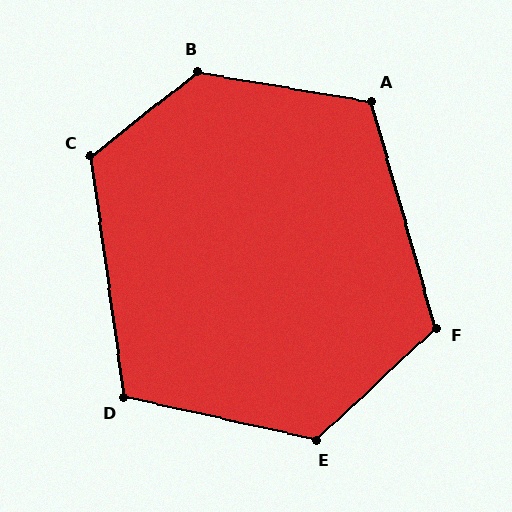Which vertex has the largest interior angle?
B, at approximately 132 degrees.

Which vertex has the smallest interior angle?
D, at approximately 110 degrees.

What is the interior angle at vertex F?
Approximately 118 degrees (obtuse).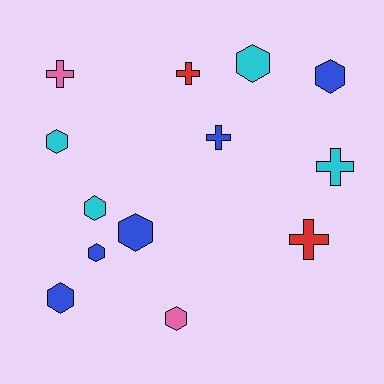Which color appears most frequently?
Blue, with 5 objects.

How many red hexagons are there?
There are no red hexagons.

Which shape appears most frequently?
Hexagon, with 8 objects.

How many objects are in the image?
There are 13 objects.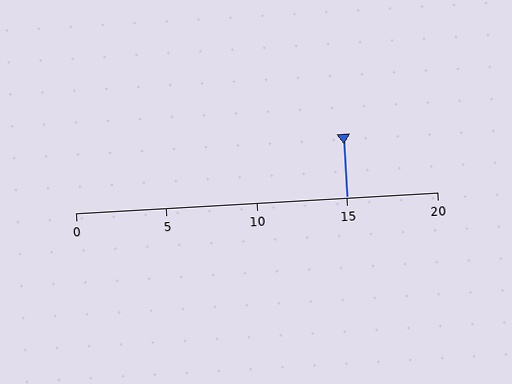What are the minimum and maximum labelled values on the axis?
The axis runs from 0 to 20.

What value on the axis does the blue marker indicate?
The marker indicates approximately 15.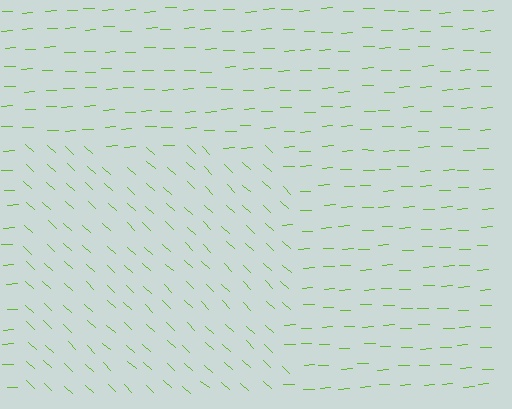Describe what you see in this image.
The image is filled with small lime line segments. A rectangle region in the image has lines oriented differently from the surrounding lines, creating a visible texture boundary.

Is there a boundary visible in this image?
Yes, there is a texture boundary formed by a change in line orientation.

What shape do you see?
I see a rectangle.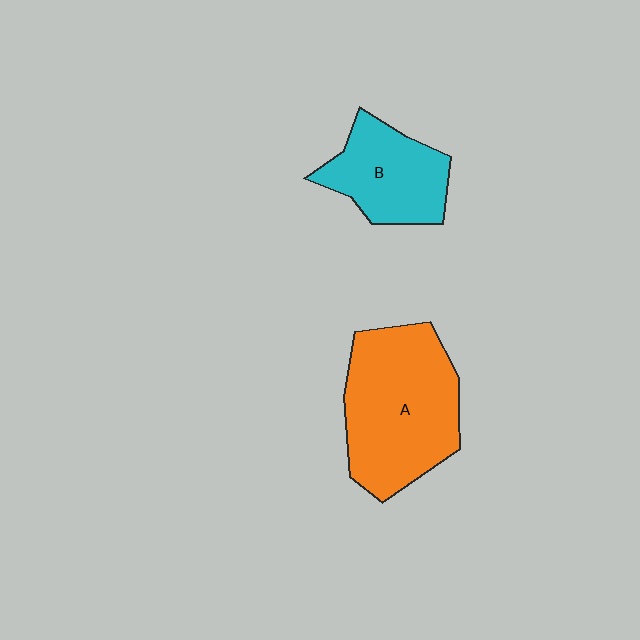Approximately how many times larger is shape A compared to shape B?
Approximately 1.6 times.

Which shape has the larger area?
Shape A (orange).